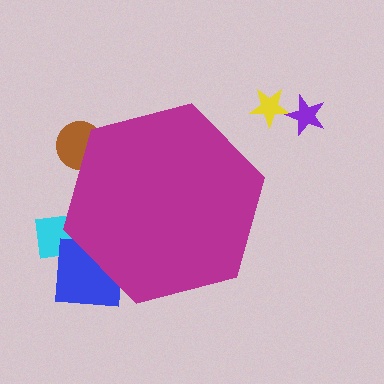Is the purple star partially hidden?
No, the purple star is fully visible.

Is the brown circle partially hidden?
Yes, the brown circle is partially hidden behind the magenta hexagon.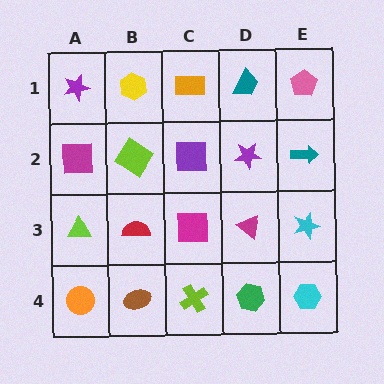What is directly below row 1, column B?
A lime diamond.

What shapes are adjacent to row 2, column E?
A pink pentagon (row 1, column E), a cyan star (row 3, column E), a purple star (row 2, column D).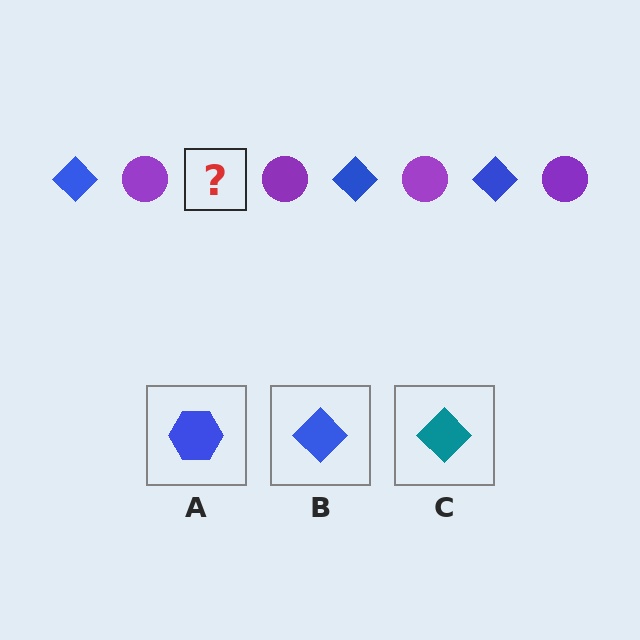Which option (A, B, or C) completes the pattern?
B.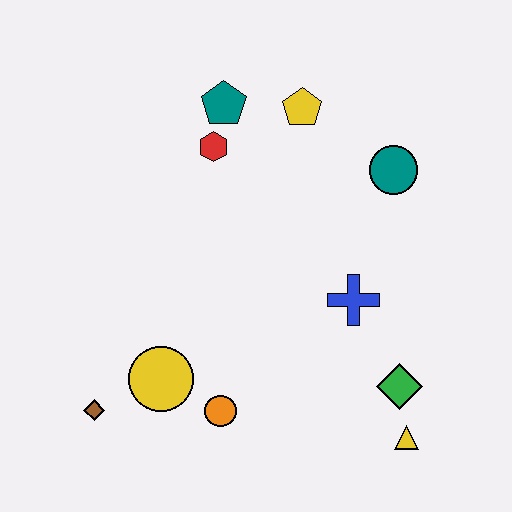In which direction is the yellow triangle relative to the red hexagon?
The yellow triangle is below the red hexagon.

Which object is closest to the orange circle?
The yellow circle is closest to the orange circle.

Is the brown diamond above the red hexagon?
No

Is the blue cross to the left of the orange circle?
No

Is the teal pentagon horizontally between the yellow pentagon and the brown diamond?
Yes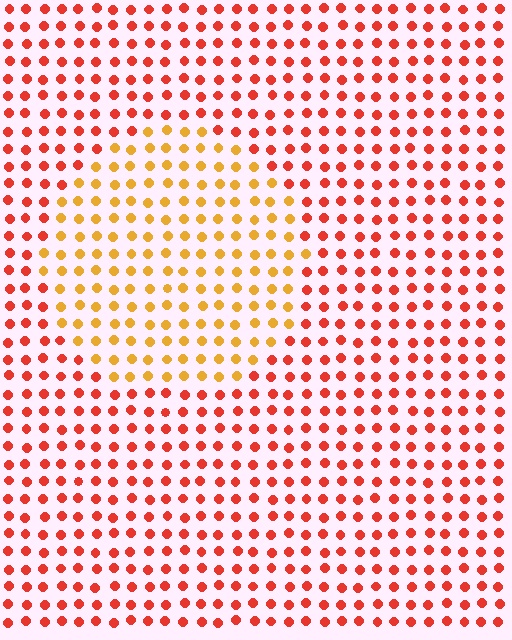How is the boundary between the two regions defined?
The boundary is defined purely by a slight shift in hue (about 38 degrees). Spacing, size, and orientation are identical on both sides.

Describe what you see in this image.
The image is filled with small red elements in a uniform arrangement. A circle-shaped region is visible where the elements are tinted to a slightly different hue, forming a subtle color boundary.